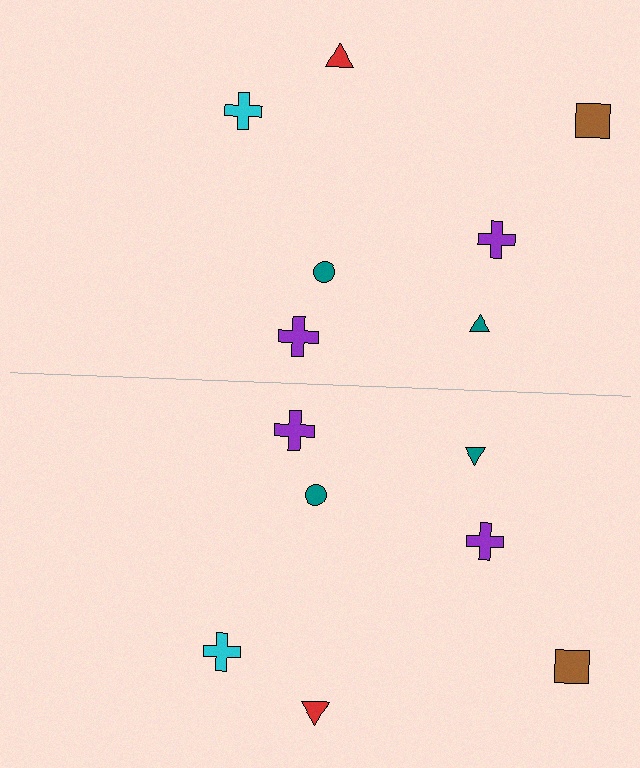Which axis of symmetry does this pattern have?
The pattern has a horizontal axis of symmetry running through the center of the image.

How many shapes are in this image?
There are 14 shapes in this image.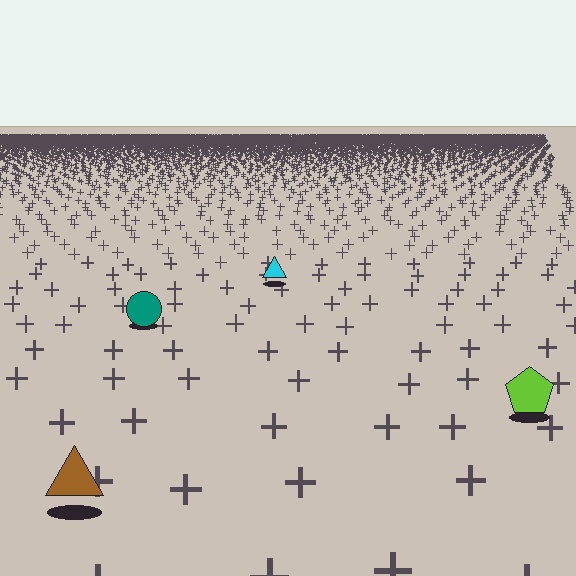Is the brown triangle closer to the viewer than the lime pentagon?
Yes. The brown triangle is closer — you can tell from the texture gradient: the ground texture is coarser near it.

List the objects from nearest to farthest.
From nearest to farthest: the brown triangle, the lime pentagon, the teal circle, the cyan triangle.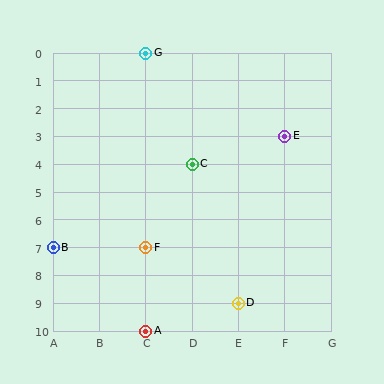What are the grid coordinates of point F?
Point F is at grid coordinates (C, 7).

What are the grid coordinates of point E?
Point E is at grid coordinates (F, 3).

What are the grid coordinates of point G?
Point G is at grid coordinates (C, 0).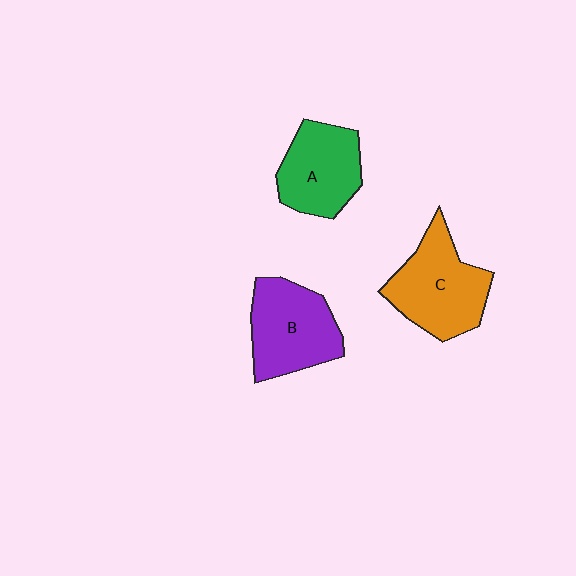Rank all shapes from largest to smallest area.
From largest to smallest: C (orange), B (purple), A (green).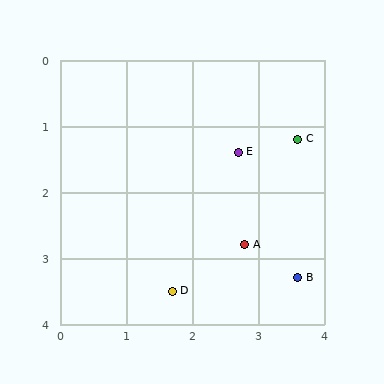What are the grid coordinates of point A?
Point A is at approximately (2.8, 2.8).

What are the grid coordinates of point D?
Point D is at approximately (1.7, 3.5).